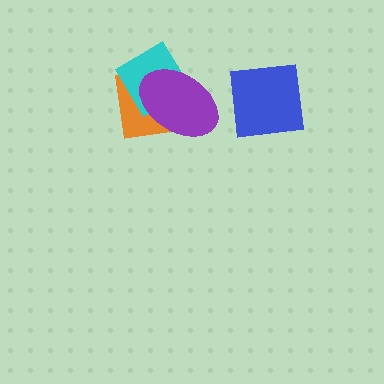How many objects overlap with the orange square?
2 objects overlap with the orange square.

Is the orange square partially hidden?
Yes, it is partially covered by another shape.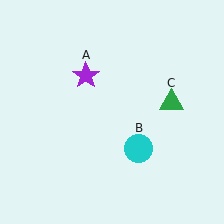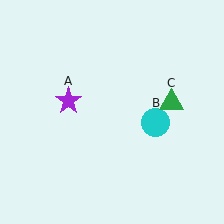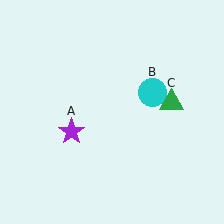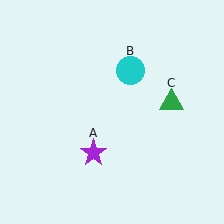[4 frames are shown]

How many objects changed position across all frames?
2 objects changed position: purple star (object A), cyan circle (object B).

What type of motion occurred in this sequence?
The purple star (object A), cyan circle (object B) rotated counterclockwise around the center of the scene.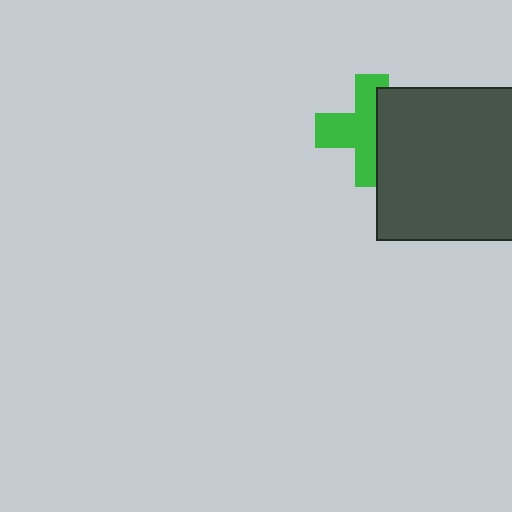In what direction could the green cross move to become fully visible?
The green cross could move left. That would shift it out from behind the dark gray square entirely.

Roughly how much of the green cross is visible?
About half of it is visible (roughly 58%).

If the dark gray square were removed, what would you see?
You would see the complete green cross.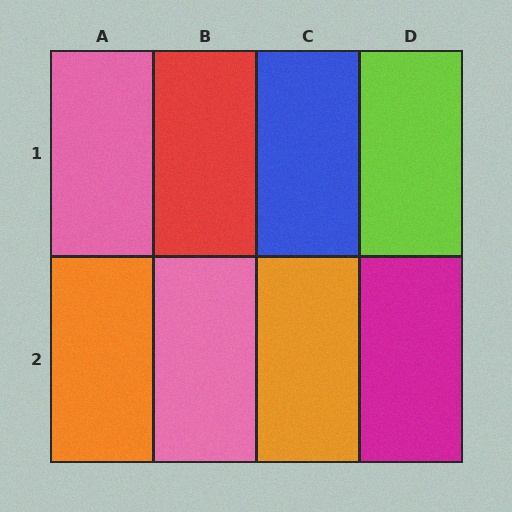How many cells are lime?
1 cell is lime.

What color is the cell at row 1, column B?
Red.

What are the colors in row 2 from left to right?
Orange, pink, orange, magenta.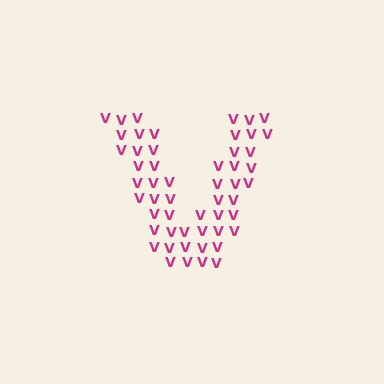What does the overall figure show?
The overall figure shows the letter V.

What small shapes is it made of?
It is made of small letter V's.